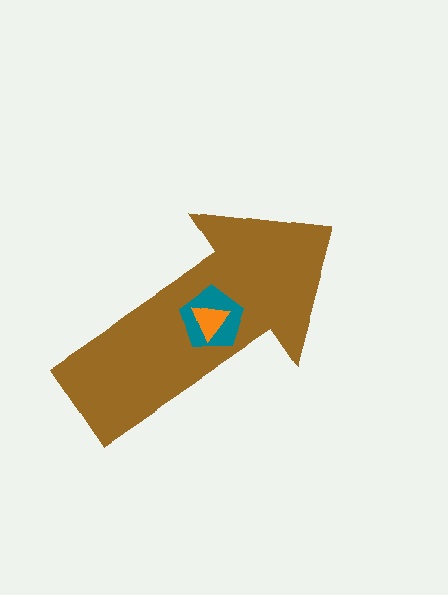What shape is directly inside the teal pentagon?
The orange triangle.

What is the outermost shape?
The brown arrow.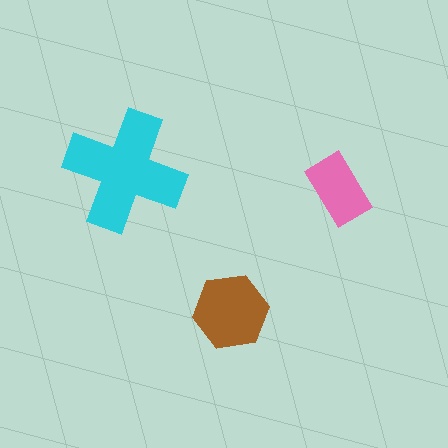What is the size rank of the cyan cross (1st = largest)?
1st.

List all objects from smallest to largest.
The pink rectangle, the brown hexagon, the cyan cross.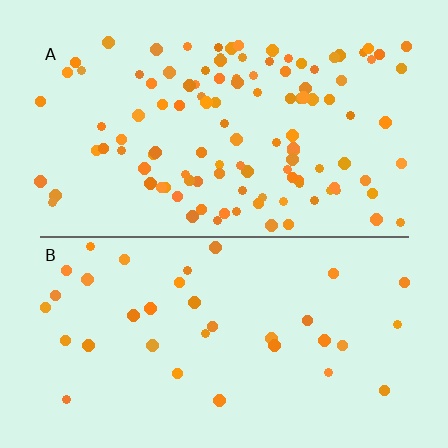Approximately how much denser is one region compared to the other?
Approximately 3.2× — region A over region B.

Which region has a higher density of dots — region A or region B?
A (the top).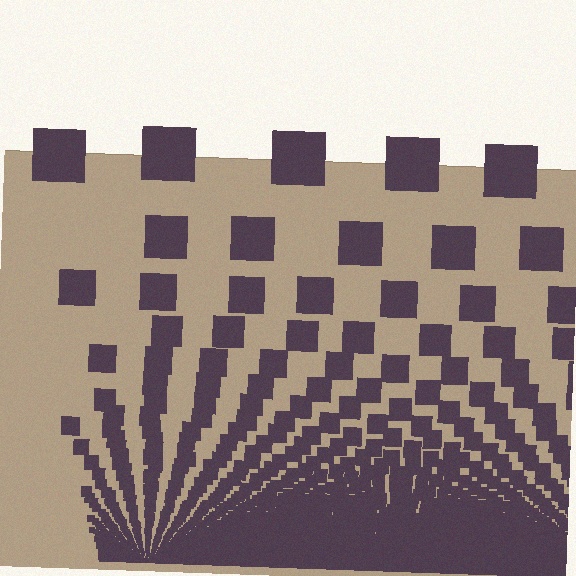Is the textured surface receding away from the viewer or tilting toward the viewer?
The surface appears to tilt toward the viewer. Texture elements get larger and sparser toward the top.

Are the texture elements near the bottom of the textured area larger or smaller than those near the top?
Smaller. The gradient is inverted — elements near the bottom are smaller and denser.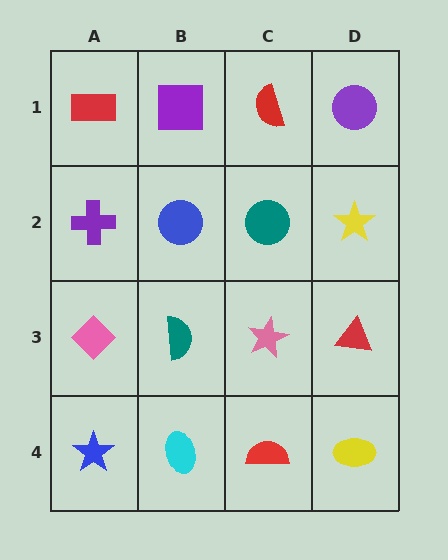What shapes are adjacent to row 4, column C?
A pink star (row 3, column C), a cyan ellipse (row 4, column B), a yellow ellipse (row 4, column D).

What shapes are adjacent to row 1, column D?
A yellow star (row 2, column D), a red semicircle (row 1, column C).